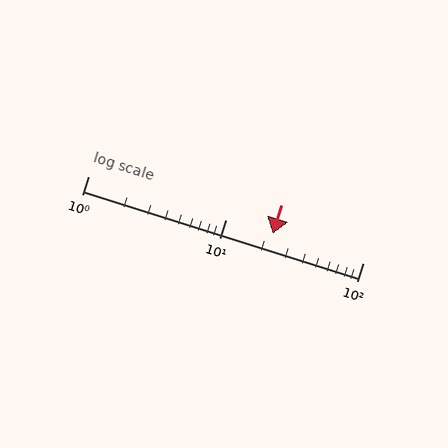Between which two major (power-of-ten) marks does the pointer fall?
The pointer is between 10 and 100.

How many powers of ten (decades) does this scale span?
The scale spans 2 decades, from 1 to 100.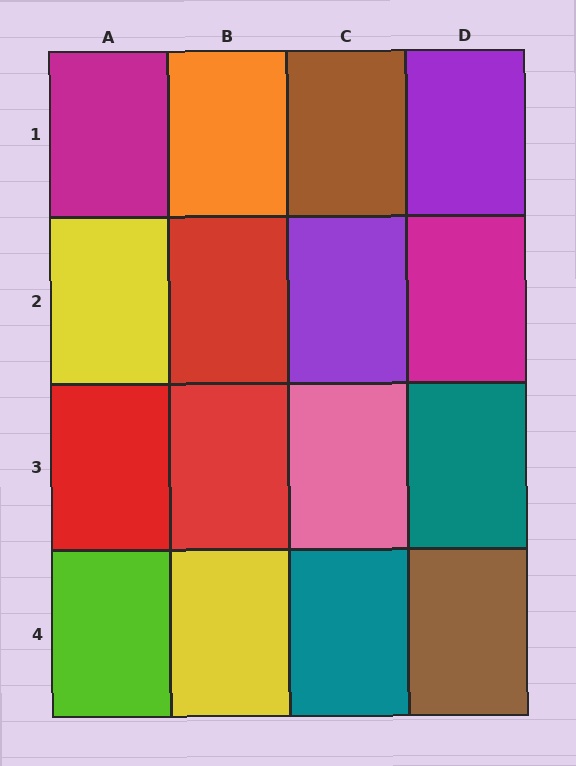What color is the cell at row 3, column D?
Teal.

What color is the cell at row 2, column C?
Purple.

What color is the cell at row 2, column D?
Magenta.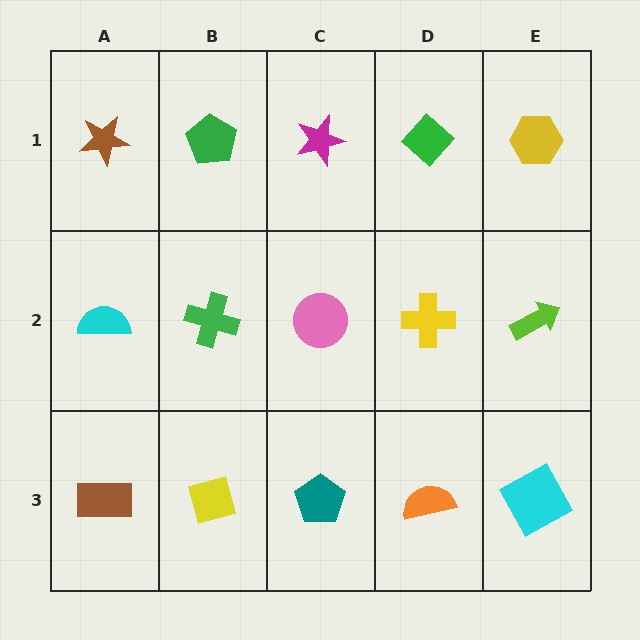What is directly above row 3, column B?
A green cross.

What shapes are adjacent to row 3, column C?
A pink circle (row 2, column C), a yellow diamond (row 3, column B), an orange semicircle (row 3, column D).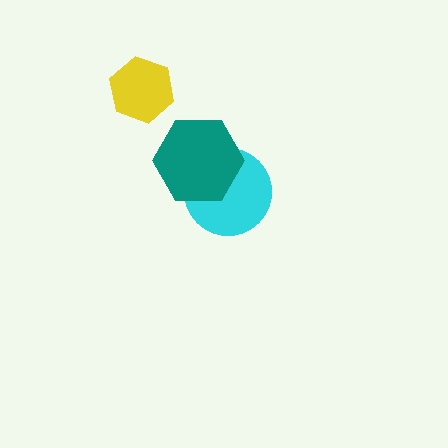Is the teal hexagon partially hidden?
No, no other shape covers it.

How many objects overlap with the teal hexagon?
1 object overlaps with the teal hexagon.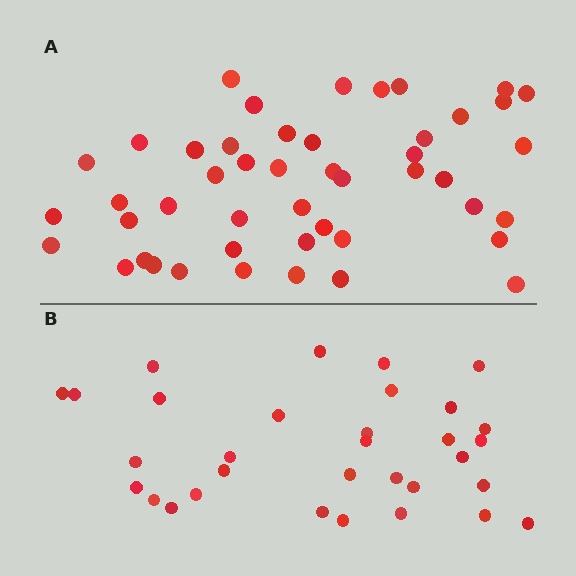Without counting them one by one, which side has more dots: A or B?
Region A (the top region) has more dots.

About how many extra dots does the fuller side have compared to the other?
Region A has approximately 15 more dots than region B.